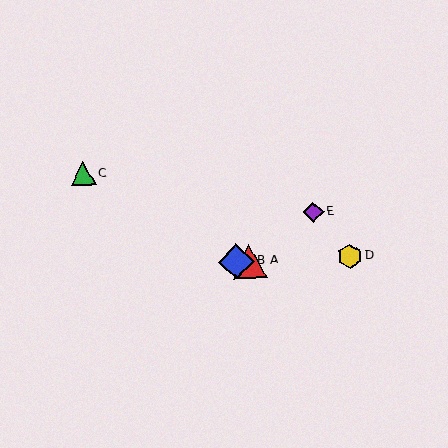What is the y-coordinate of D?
Object D is at y≈256.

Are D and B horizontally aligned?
Yes, both are at y≈256.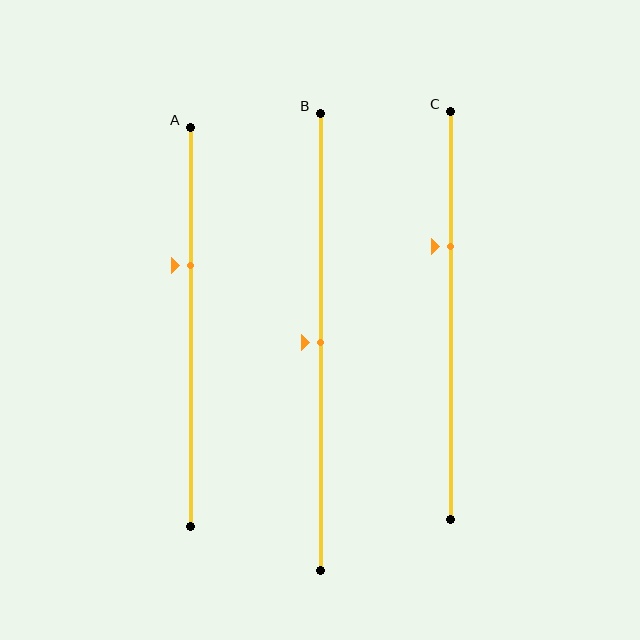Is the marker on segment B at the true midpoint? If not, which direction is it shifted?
Yes, the marker on segment B is at the true midpoint.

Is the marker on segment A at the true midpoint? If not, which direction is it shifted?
No, the marker on segment A is shifted upward by about 15% of the segment length.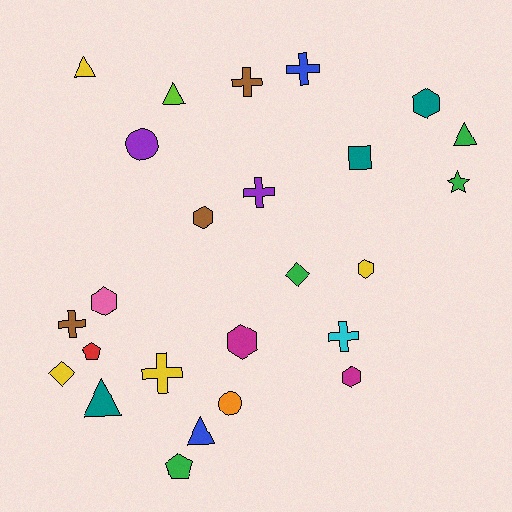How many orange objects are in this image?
There is 1 orange object.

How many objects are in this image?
There are 25 objects.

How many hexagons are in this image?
There are 6 hexagons.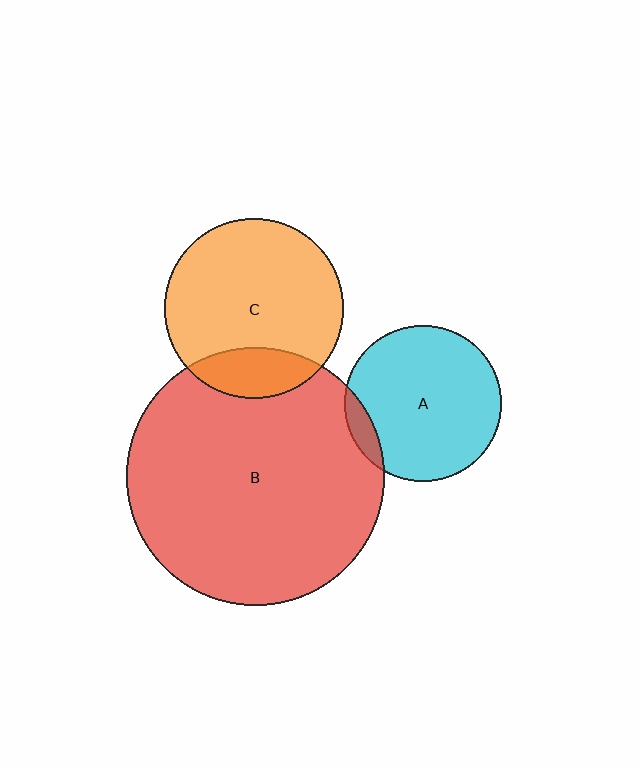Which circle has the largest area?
Circle B (red).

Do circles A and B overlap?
Yes.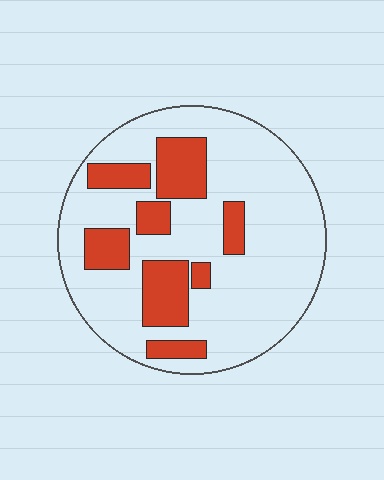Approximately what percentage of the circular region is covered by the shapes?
Approximately 25%.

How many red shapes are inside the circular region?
8.